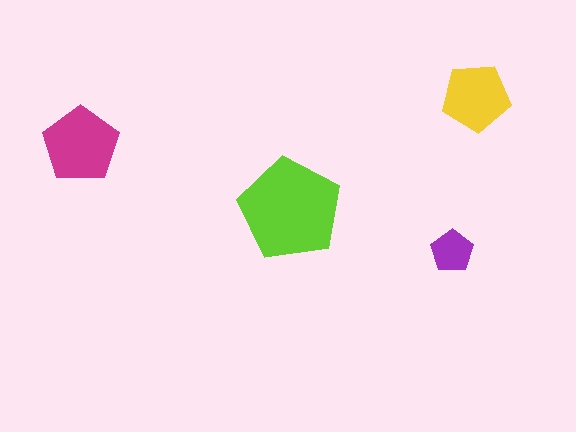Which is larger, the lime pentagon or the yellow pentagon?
The lime one.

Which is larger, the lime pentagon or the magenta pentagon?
The lime one.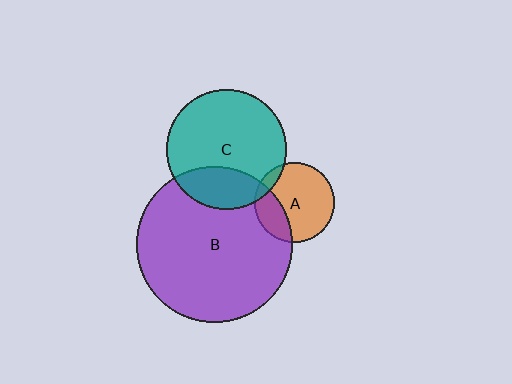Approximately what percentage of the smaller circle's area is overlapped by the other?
Approximately 25%.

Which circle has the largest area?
Circle B (purple).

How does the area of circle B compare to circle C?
Approximately 1.7 times.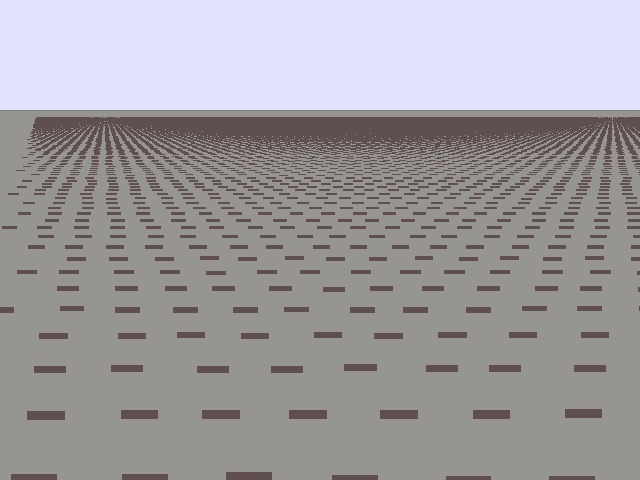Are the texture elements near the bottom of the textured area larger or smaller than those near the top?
Larger. Near the bottom, elements are closer to the viewer and appear at a bigger on-screen size.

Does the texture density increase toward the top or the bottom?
Density increases toward the top.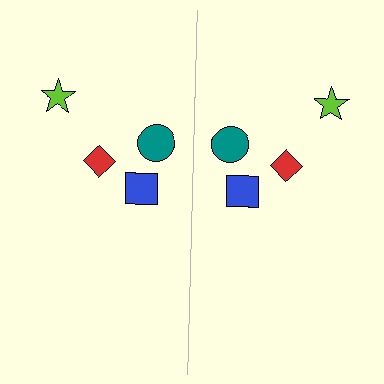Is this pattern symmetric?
Yes, this pattern has bilateral (reflection) symmetry.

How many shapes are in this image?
There are 8 shapes in this image.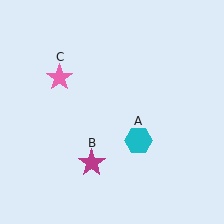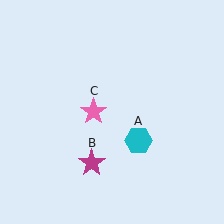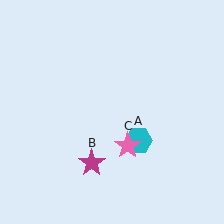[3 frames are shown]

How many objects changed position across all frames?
1 object changed position: pink star (object C).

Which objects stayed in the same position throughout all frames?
Cyan hexagon (object A) and magenta star (object B) remained stationary.